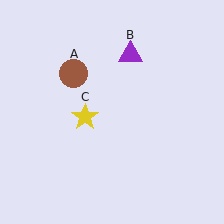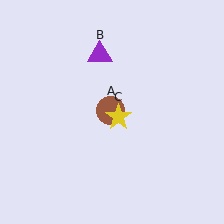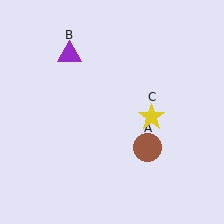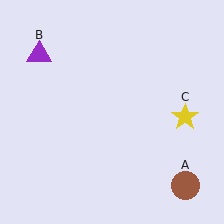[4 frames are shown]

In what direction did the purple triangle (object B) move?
The purple triangle (object B) moved left.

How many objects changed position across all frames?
3 objects changed position: brown circle (object A), purple triangle (object B), yellow star (object C).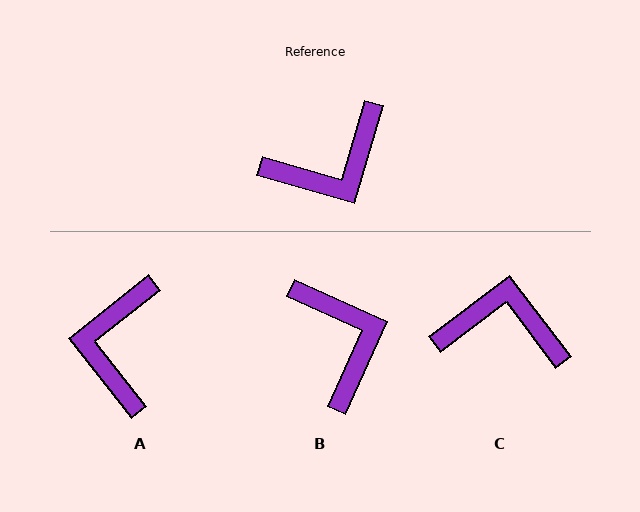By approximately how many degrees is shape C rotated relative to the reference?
Approximately 143 degrees counter-clockwise.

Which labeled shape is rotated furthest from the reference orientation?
C, about 143 degrees away.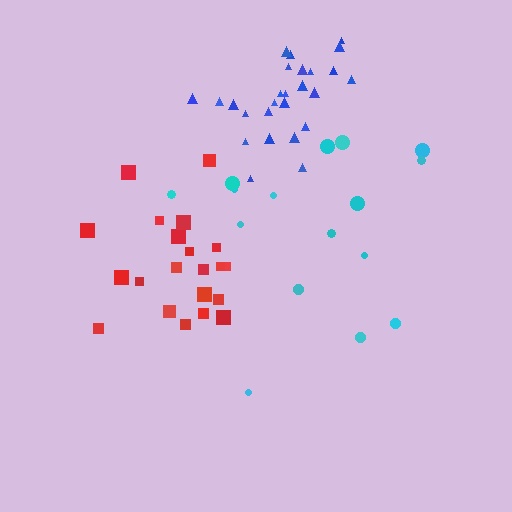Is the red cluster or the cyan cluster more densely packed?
Red.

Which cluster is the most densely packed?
Blue.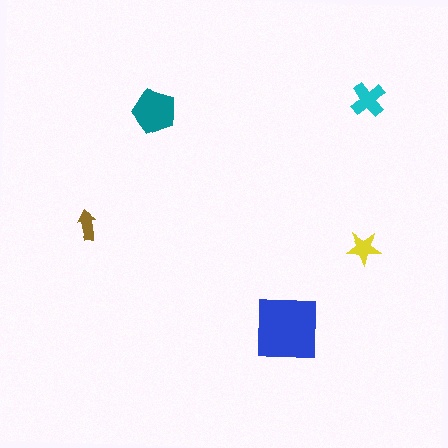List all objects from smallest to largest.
The brown arrow, the yellow star, the cyan cross, the teal pentagon, the blue square.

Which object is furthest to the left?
The brown arrow is leftmost.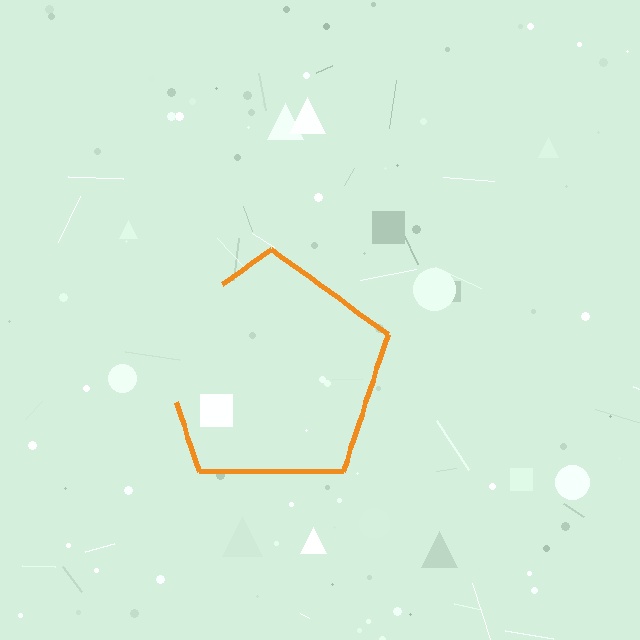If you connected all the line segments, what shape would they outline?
They would outline a pentagon.